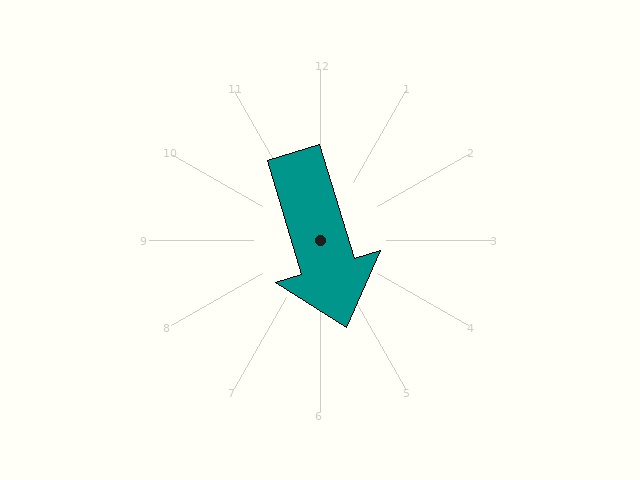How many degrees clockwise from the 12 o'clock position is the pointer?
Approximately 163 degrees.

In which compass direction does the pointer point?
South.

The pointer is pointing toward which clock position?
Roughly 5 o'clock.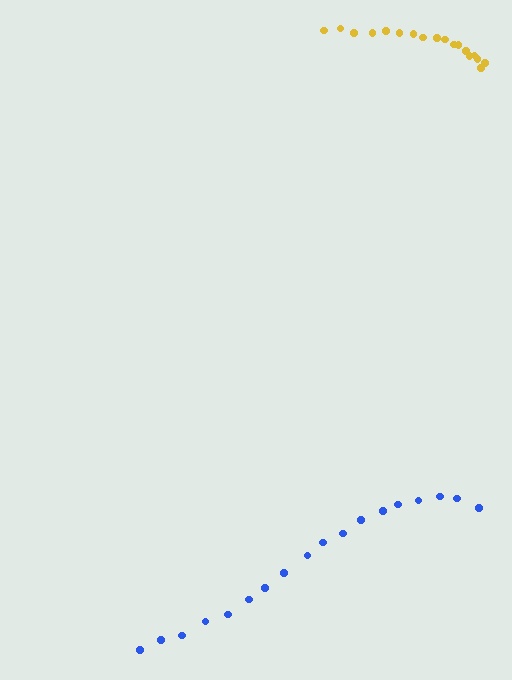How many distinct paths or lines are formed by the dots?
There are 2 distinct paths.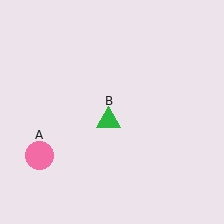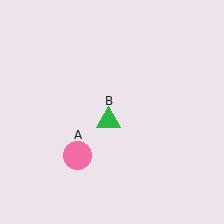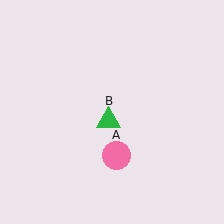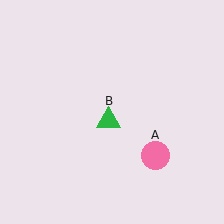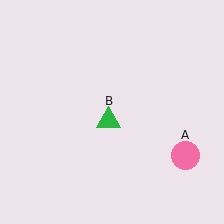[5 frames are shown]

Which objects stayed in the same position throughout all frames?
Green triangle (object B) remained stationary.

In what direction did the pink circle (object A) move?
The pink circle (object A) moved right.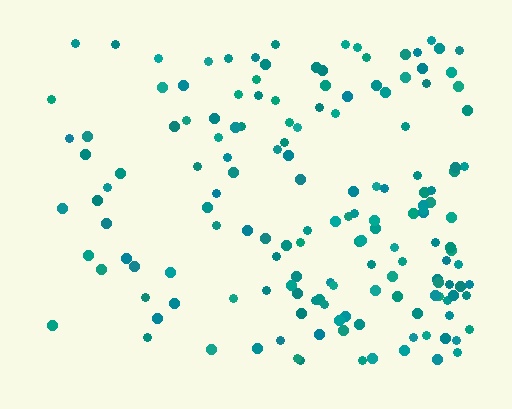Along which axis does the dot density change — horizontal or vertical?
Horizontal.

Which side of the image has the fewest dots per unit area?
The left.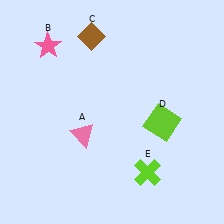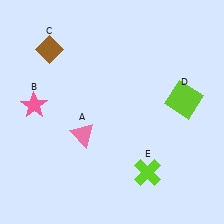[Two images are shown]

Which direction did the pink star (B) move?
The pink star (B) moved down.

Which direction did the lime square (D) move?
The lime square (D) moved up.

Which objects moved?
The objects that moved are: the pink star (B), the brown diamond (C), the lime square (D).